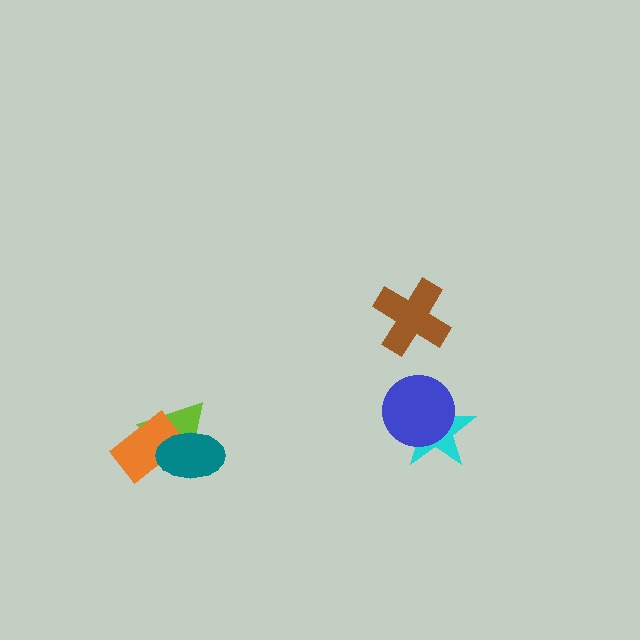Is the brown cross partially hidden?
No, no other shape covers it.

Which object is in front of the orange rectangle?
The teal ellipse is in front of the orange rectangle.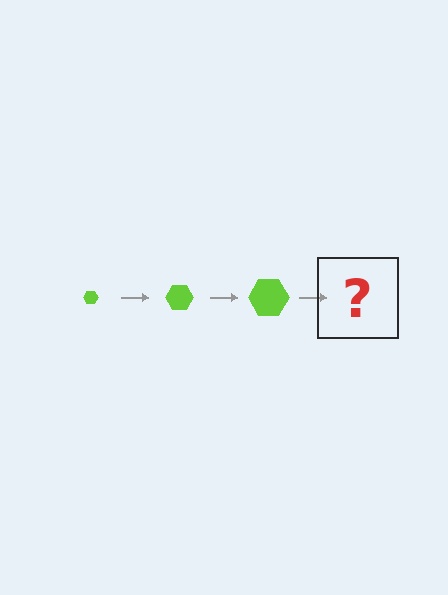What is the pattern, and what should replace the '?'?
The pattern is that the hexagon gets progressively larger each step. The '?' should be a lime hexagon, larger than the previous one.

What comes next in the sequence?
The next element should be a lime hexagon, larger than the previous one.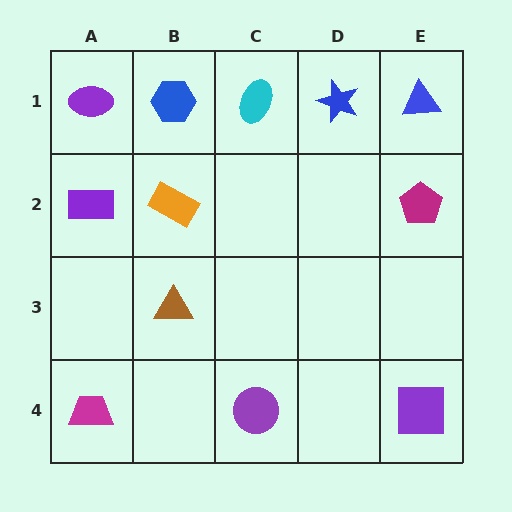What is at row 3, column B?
A brown triangle.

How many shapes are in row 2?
3 shapes.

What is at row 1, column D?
A blue star.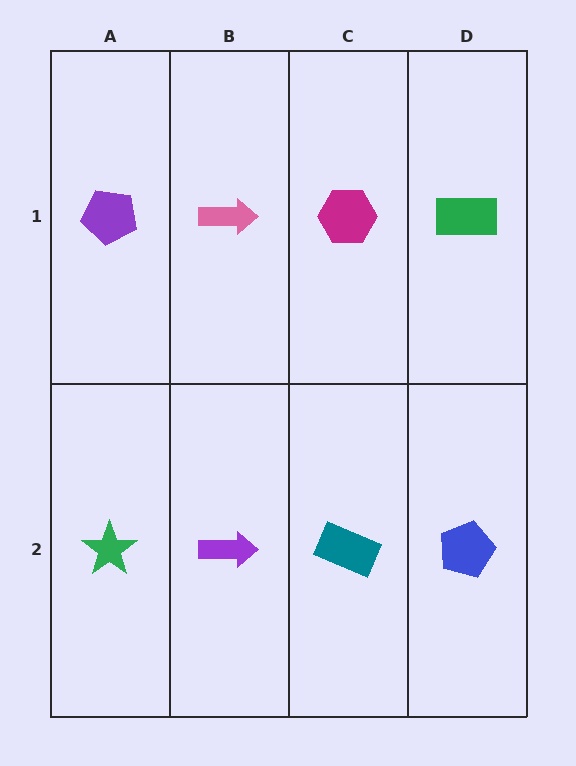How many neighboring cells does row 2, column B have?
3.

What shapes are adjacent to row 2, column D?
A green rectangle (row 1, column D), a teal rectangle (row 2, column C).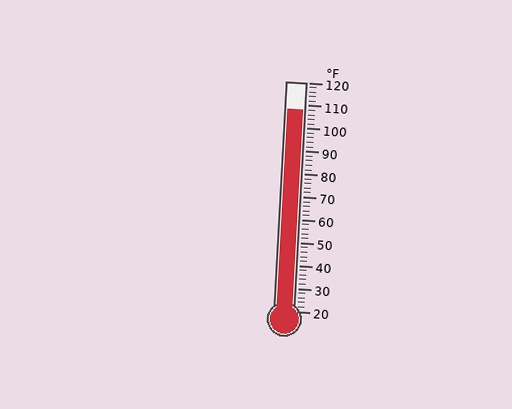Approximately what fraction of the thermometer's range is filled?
The thermometer is filled to approximately 90% of its range.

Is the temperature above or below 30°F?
The temperature is above 30°F.